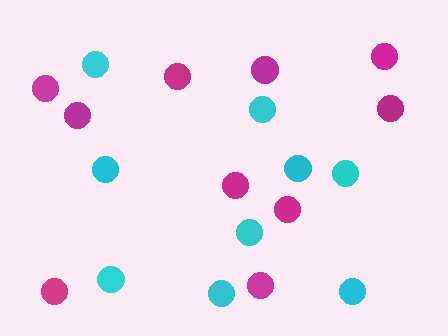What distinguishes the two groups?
There are 2 groups: one group of magenta circles (10) and one group of cyan circles (9).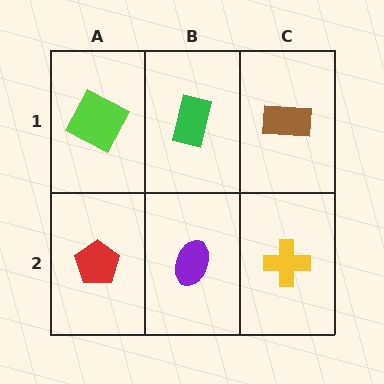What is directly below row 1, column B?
A purple ellipse.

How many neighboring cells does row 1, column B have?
3.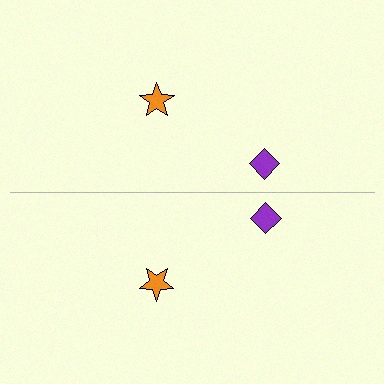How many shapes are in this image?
There are 4 shapes in this image.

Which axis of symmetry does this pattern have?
The pattern has a horizontal axis of symmetry running through the center of the image.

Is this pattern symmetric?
Yes, this pattern has bilateral (reflection) symmetry.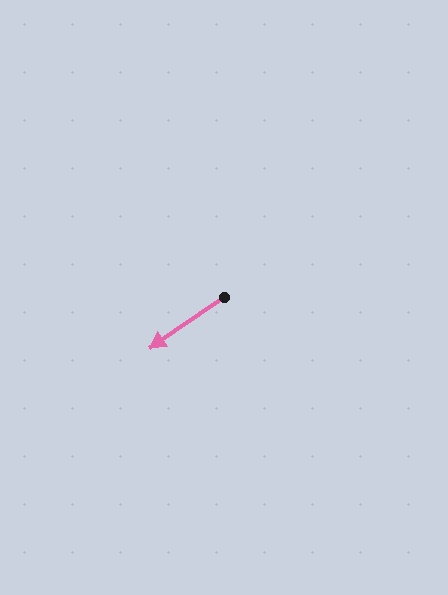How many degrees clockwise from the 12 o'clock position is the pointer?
Approximately 236 degrees.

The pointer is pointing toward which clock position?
Roughly 8 o'clock.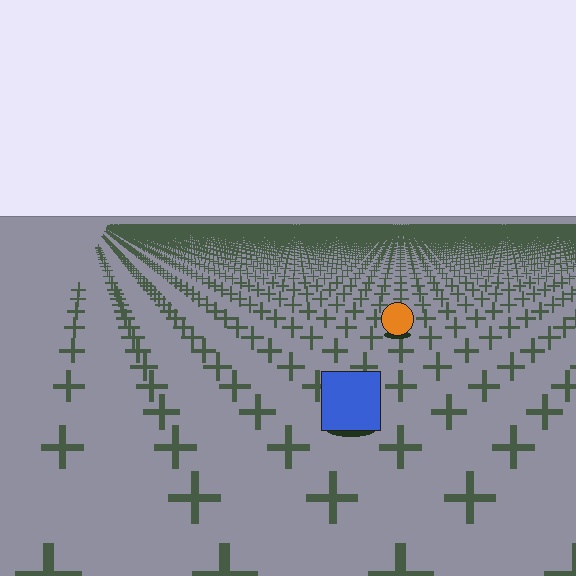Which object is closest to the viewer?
The blue square is closest. The texture marks near it are larger and more spread out.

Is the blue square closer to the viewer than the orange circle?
Yes. The blue square is closer — you can tell from the texture gradient: the ground texture is coarser near it.